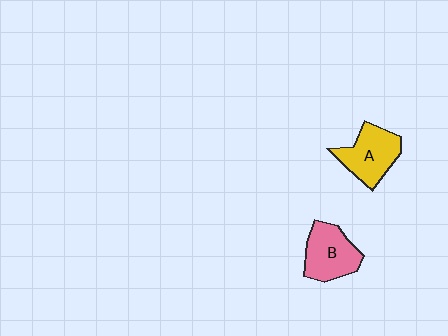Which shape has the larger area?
Shape A (yellow).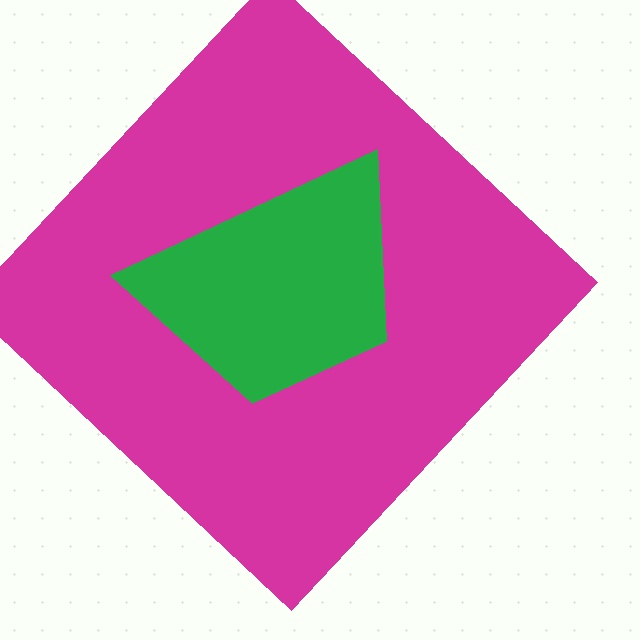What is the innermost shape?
The green trapezoid.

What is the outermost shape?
The magenta diamond.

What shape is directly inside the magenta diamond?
The green trapezoid.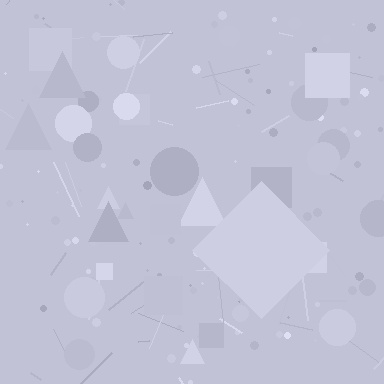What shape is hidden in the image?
A diamond is hidden in the image.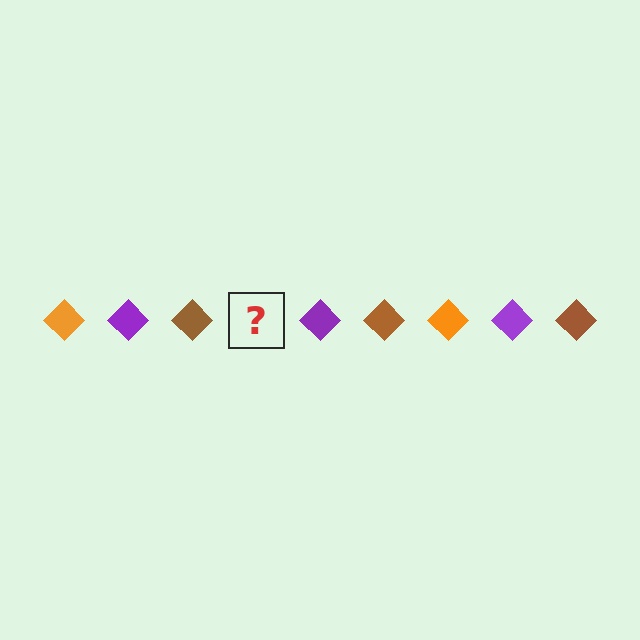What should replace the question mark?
The question mark should be replaced with an orange diamond.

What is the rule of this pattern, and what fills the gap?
The rule is that the pattern cycles through orange, purple, brown diamonds. The gap should be filled with an orange diamond.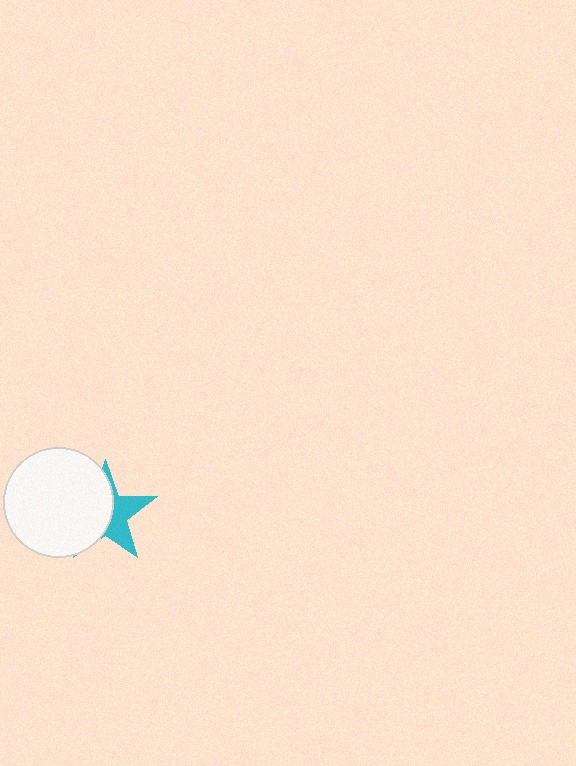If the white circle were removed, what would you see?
You would see the complete cyan star.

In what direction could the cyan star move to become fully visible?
The cyan star could move right. That would shift it out from behind the white circle entirely.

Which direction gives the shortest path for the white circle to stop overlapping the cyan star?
Moving left gives the shortest separation.